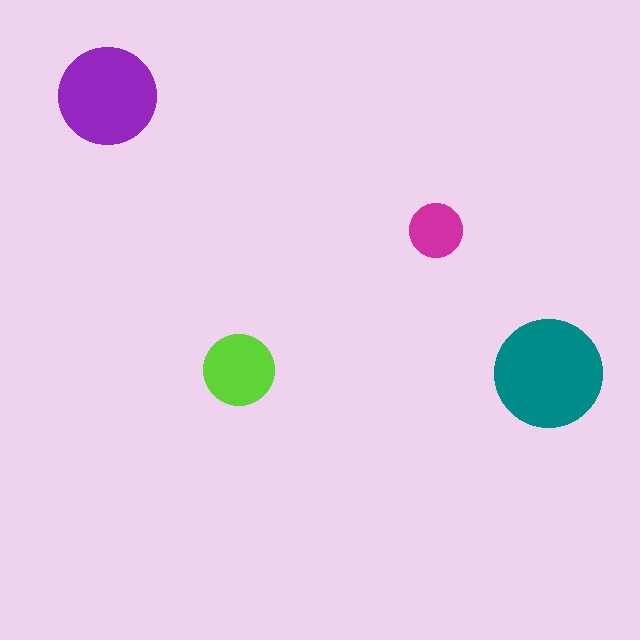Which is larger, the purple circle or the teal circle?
The teal one.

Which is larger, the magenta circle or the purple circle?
The purple one.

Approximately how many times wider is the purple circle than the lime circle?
About 1.5 times wider.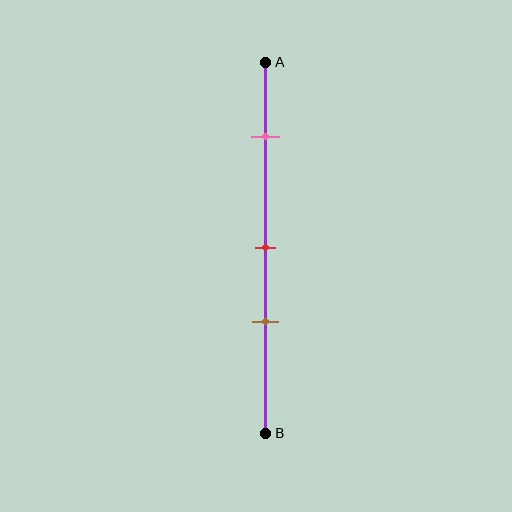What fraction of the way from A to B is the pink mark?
The pink mark is approximately 20% (0.2) of the way from A to B.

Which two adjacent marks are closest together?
The red and brown marks are the closest adjacent pair.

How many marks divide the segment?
There are 3 marks dividing the segment.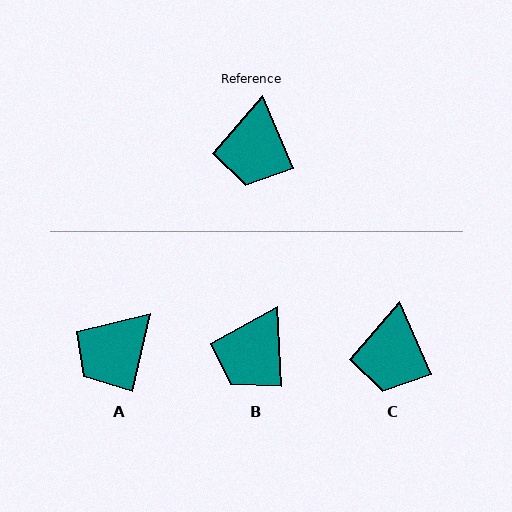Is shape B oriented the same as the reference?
No, it is off by about 21 degrees.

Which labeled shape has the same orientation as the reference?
C.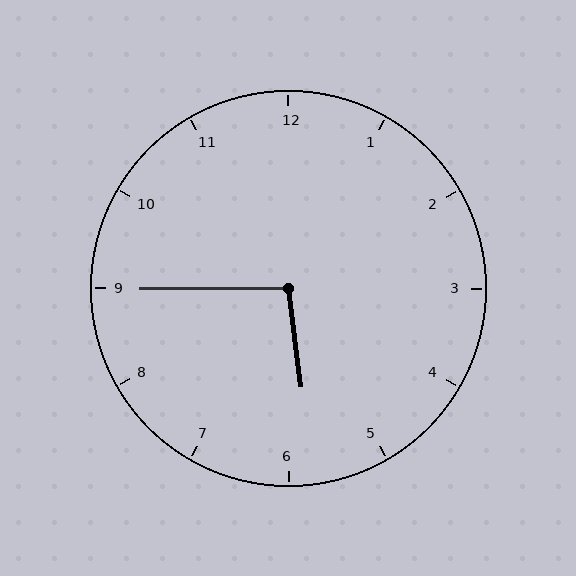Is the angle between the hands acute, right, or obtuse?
It is obtuse.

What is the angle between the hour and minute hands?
Approximately 98 degrees.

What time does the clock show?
5:45.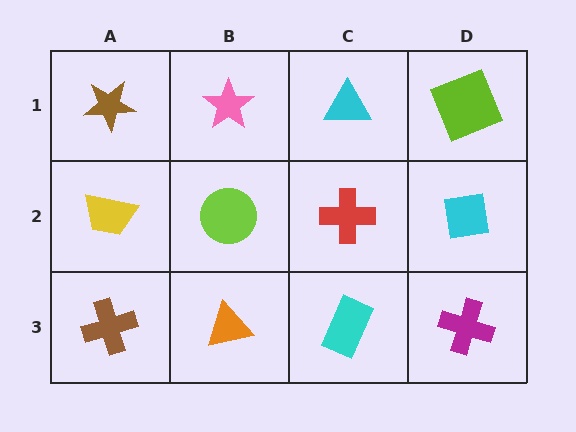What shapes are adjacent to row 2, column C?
A cyan triangle (row 1, column C), a cyan rectangle (row 3, column C), a lime circle (row 2, column B), a cyan square (row 2, column D).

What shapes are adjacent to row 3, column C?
A red cross (row 2, column C), an orange triangle (row 3, column B), a magenta cross (row 3, column D).